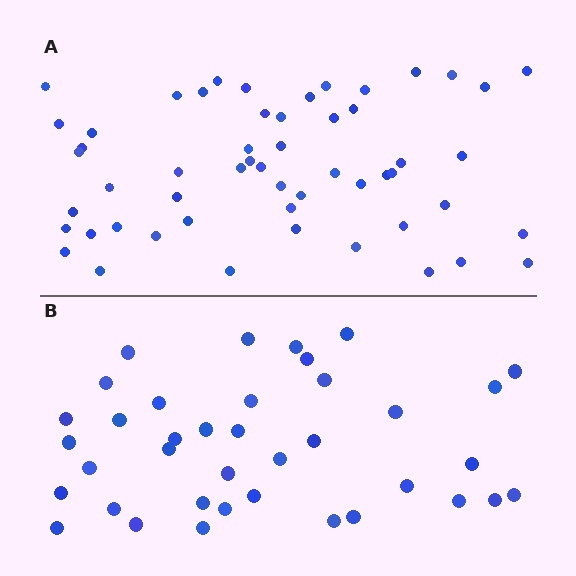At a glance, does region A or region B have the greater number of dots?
Region A (the top region) has more dots.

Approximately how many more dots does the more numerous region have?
Region A has approximately 15 more dots than region B.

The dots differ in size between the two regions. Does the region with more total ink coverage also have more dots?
No. Region B has more total ink coverage because its dots are larger, but region A actually contains more individual dots. Total area can be misleading — the number of items is what matters here.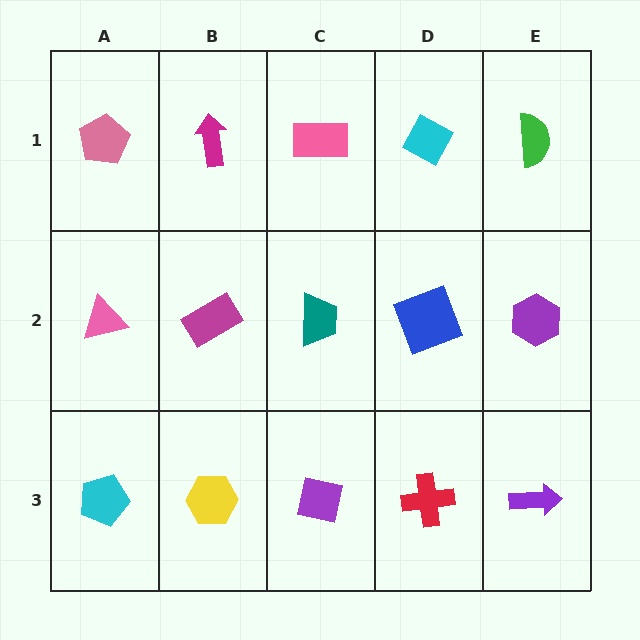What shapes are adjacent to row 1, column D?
A blue square (row 2, column D), a pink rectangle (row 1, column C), a green semicircle (row 1, column E).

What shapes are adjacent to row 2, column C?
A pink rectangle (row 1, column C), a purple square (row 3, column C), a magenta rectangle (row 2, column B), a blue square (row 2, column D).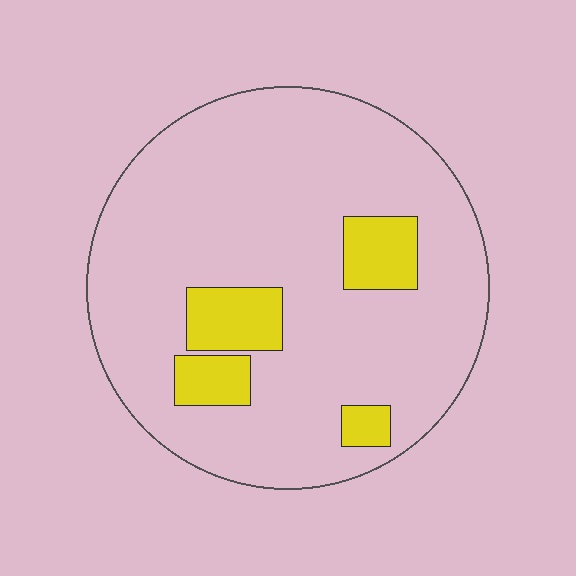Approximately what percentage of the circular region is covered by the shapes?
Approximately 15%.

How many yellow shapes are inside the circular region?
4.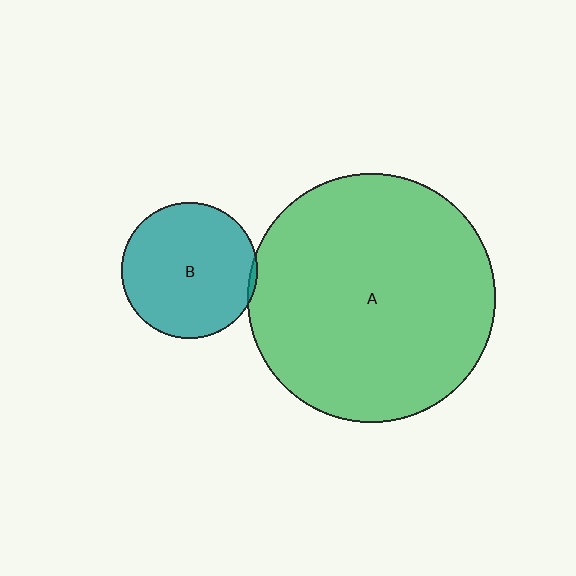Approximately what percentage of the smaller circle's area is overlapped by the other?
Approximately 5%.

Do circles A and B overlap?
Yes.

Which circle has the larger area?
Circle A (green).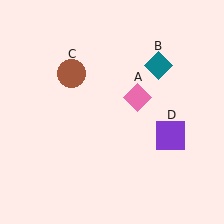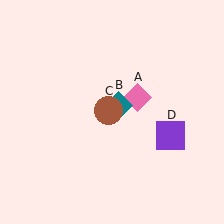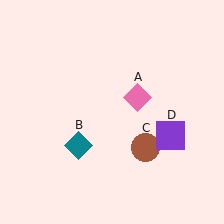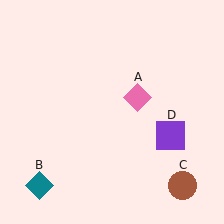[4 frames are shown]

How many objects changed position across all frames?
2 objects changed position: teal diamond (object B), brown circle (object C).